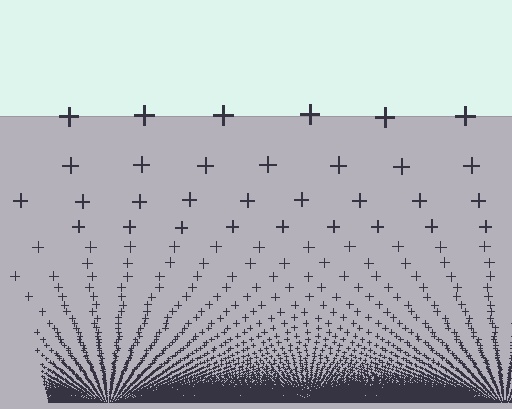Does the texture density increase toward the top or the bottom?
Density increases toward the bottom.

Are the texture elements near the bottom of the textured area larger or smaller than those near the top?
Smaller. The gradient is inverted — elements near the bottom are smaller and denser.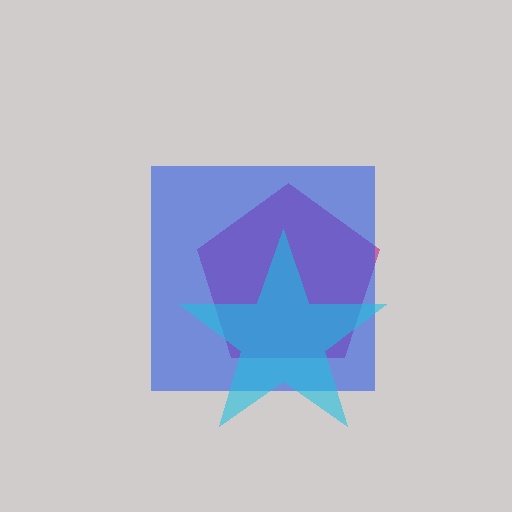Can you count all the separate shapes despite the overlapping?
Yes, there are 3 separate shapes.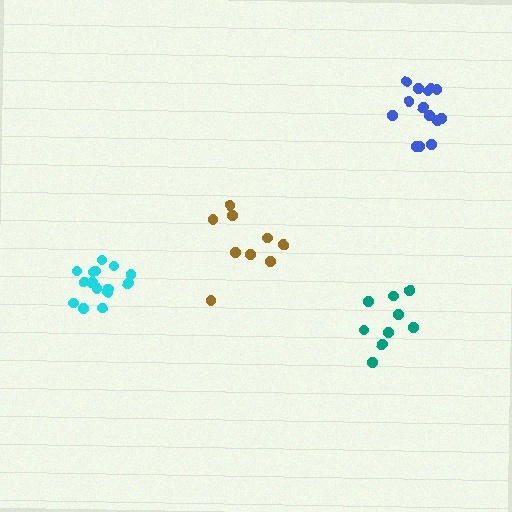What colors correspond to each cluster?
The clusters are colored: brown, cyan, teal, blue.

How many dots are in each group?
Group 1: 9 dots, Group 2: 15 dots, Group 3: 9 dots, Group 4: 14 dots (47 total).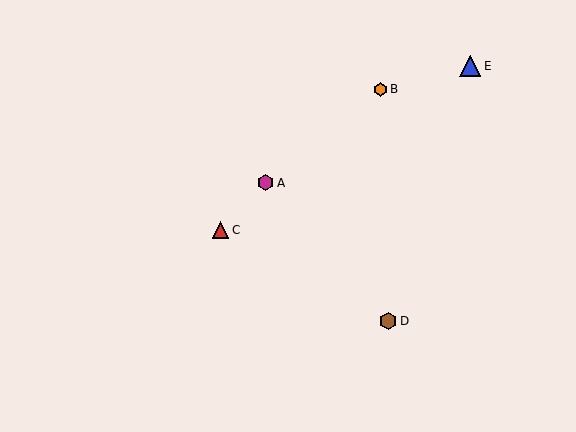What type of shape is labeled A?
Shape A is a magenta hexagon.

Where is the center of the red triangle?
The center of the red triangle is at (221, 230).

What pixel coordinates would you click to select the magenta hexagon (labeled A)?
Click at (266, 183) to select the magenta hexagon A.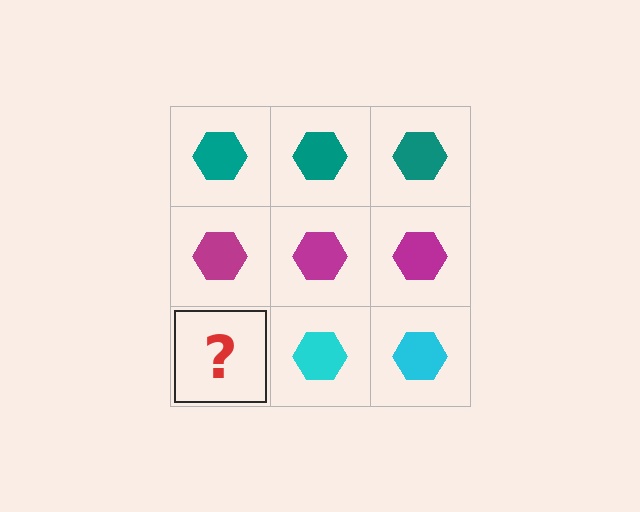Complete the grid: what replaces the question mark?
The question mark should be replaced with a cyan hexagon.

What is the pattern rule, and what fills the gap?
The rule is that each row has a consistent color. The gap should be filled with a cyan hexagon.